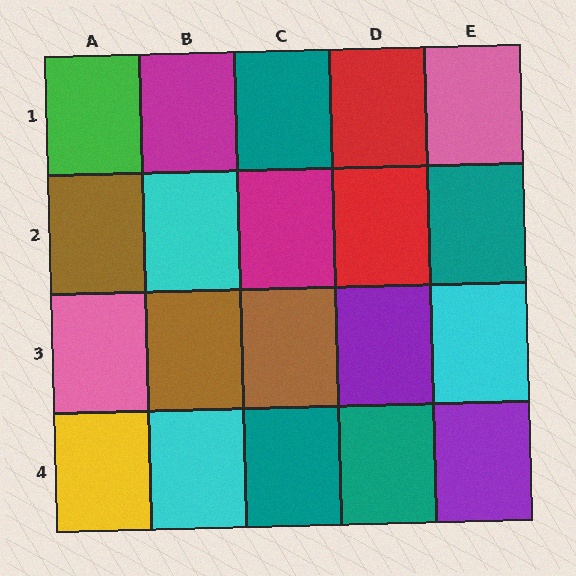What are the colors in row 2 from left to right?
Brown, cyan, magenta, red, teal.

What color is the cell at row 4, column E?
Purple.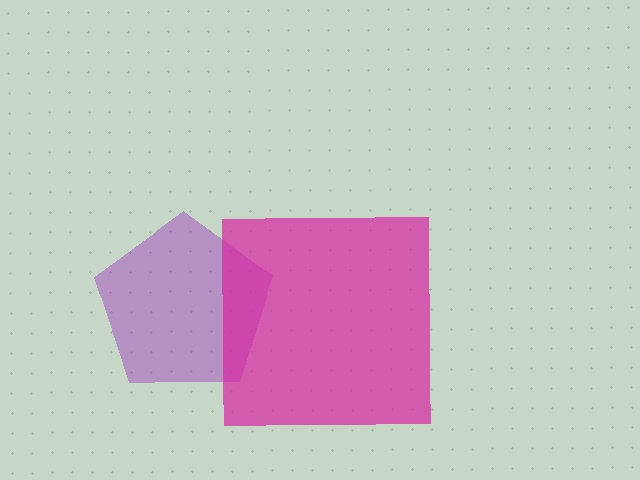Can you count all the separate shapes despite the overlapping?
Yes, there are 2 separate shapes.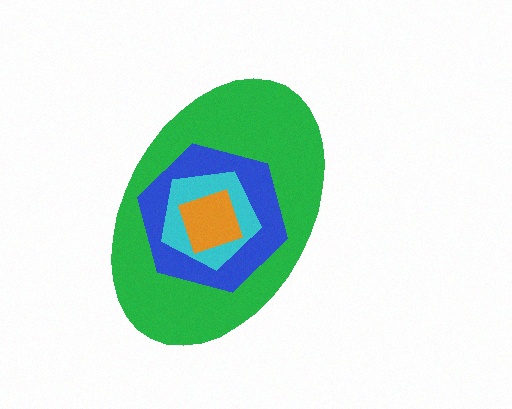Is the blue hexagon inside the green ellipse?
Yes.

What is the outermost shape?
The green ellipse.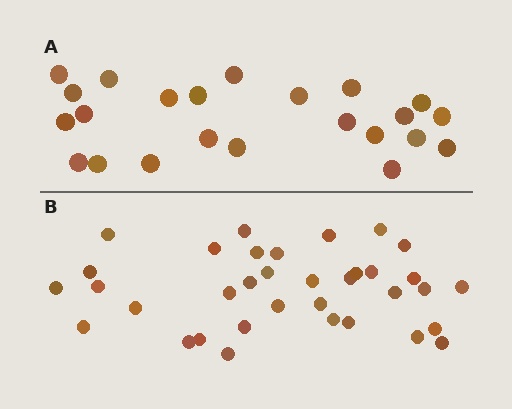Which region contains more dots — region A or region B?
Region B (the bottom region) has more dots.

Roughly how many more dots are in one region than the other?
Region B has roughly 12 or so more dots than region A.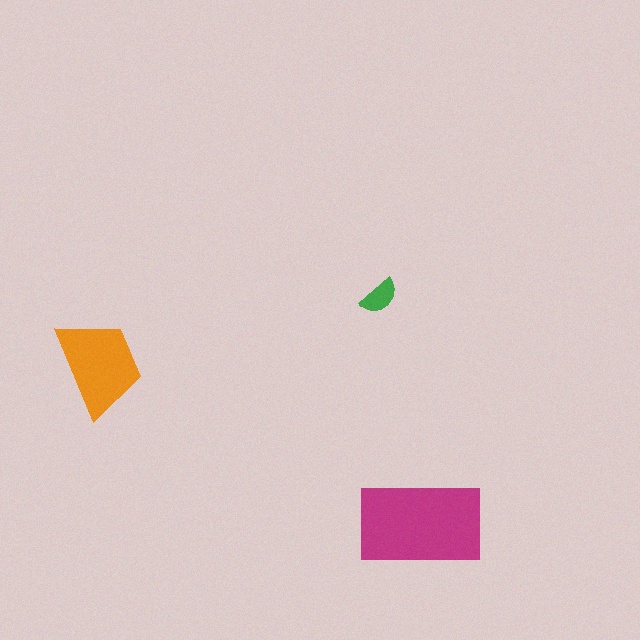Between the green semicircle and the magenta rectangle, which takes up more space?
The magenta rectangle.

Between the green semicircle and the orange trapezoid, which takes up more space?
The orange trapezoid.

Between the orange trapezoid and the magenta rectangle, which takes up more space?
The magenta rectangle.